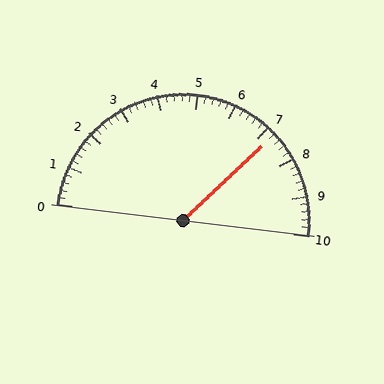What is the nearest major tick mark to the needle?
The nearest major tick mark is 7.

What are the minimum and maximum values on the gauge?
The gauge ranges from 0 to 10.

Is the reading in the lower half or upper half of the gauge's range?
The reading is in the upper half of the range (0 to 10).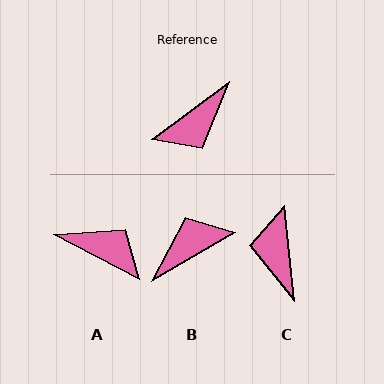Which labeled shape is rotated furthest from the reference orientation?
B, about 174 degrees away.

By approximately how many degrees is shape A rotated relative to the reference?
Approximately 116 degrees counter-clockwise.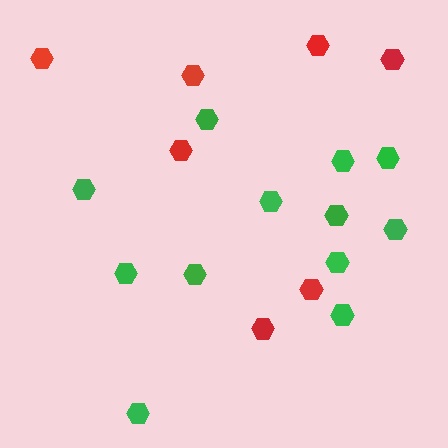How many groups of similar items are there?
There are 2 groups: one group of green hexagons (12) and one group of red hexagons (7).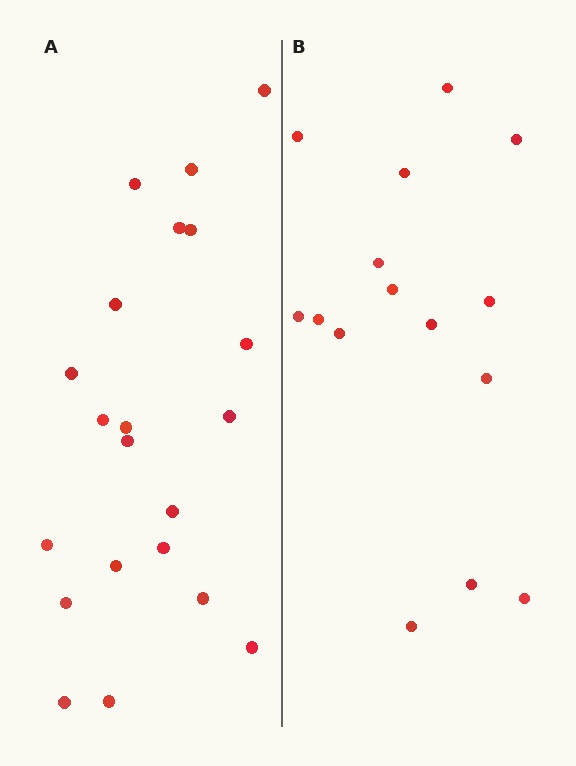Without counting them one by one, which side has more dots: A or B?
Region A (the left region) has more dots.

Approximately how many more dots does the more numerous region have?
Region A has about 6 more dots than region B.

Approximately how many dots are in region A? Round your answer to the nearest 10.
About 20 dots. (The exact count is 21, which rounds to 20.)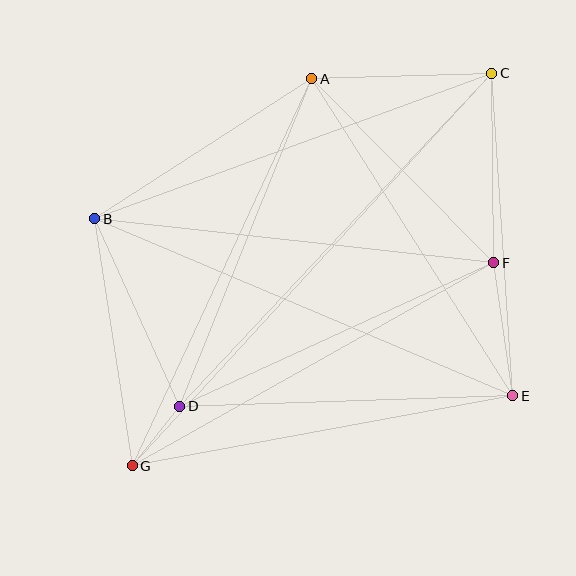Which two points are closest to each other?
Points D and G are closest to each other.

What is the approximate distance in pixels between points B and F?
The distance between B and F is approximately 401 pixels.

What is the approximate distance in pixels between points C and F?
The distance between C and F is approximately 190 pixels.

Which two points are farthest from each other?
Points C and G are farthest from each other.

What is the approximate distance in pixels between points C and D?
The distance between C and D is approximately 456 pixels.